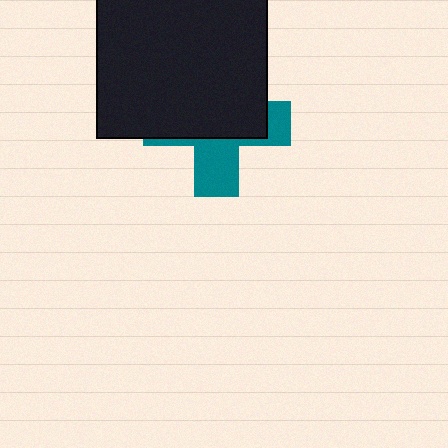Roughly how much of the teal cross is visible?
A small part of it is visible (roughly 37%).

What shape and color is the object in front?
The object in front is a black square.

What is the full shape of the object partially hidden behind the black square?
The partially hidden object is a teal cross.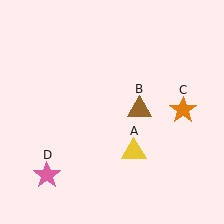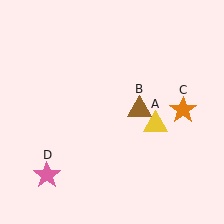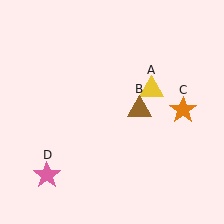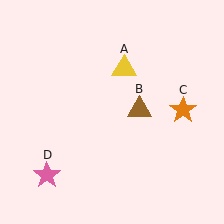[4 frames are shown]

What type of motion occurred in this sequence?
The yellow triangle (object A) rotated counterclockwise around the center of the scene.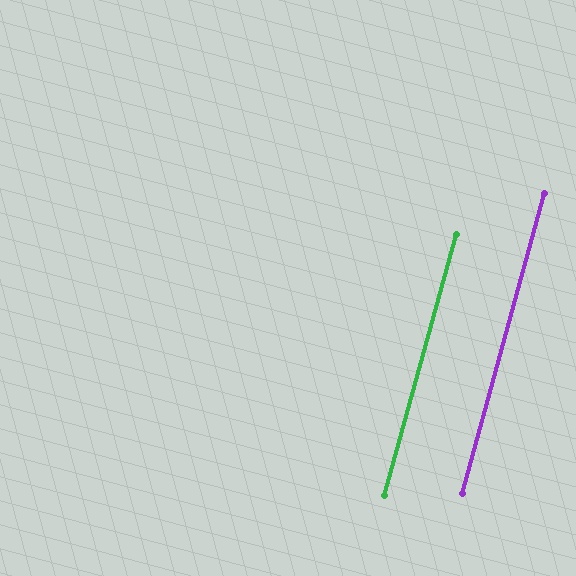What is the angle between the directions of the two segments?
Approximately 0 degrees.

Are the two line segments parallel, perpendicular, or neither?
Parallel — their directions differ by only 0.3°.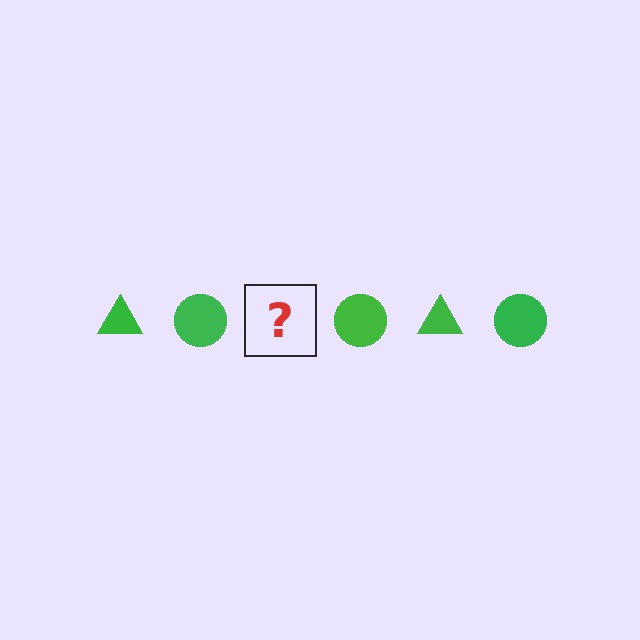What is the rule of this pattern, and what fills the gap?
The rule is that the pattern cycles through triangle, circle shapes in green. The gap should be filled with a green triangle.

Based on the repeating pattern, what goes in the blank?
The blank should be a green triangle.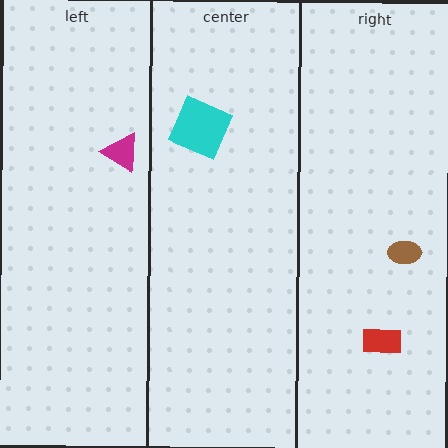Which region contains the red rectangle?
The right region.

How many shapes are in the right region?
2.